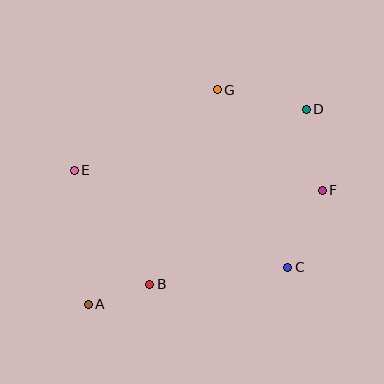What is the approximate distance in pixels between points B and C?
The distance between B and C is approximately 139 pixels.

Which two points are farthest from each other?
Points A and D are farthest from each other.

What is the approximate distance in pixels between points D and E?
The distance between D and E is approximately 240 pixels.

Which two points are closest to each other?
Points A and B are closest to each other.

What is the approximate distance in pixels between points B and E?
The distance between B and E is approximately 137 pixels.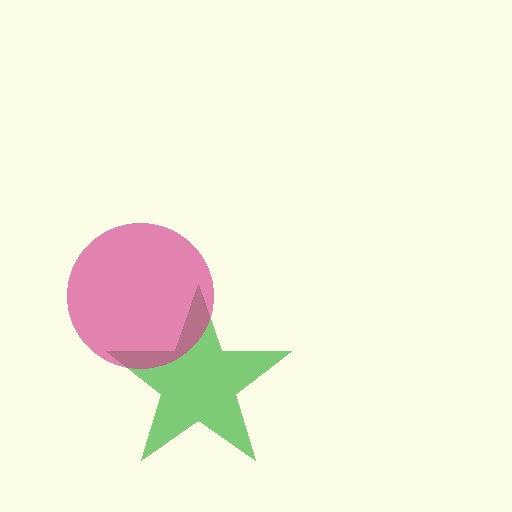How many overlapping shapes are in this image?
There are 2 overlapping shapes in the image.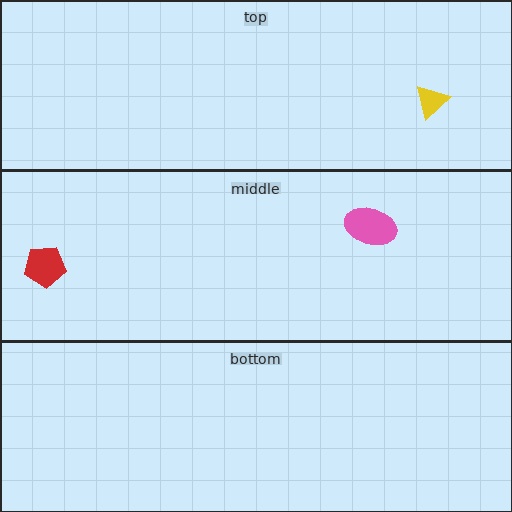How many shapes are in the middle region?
2.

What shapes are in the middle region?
The pink ellipse, the red pentagon.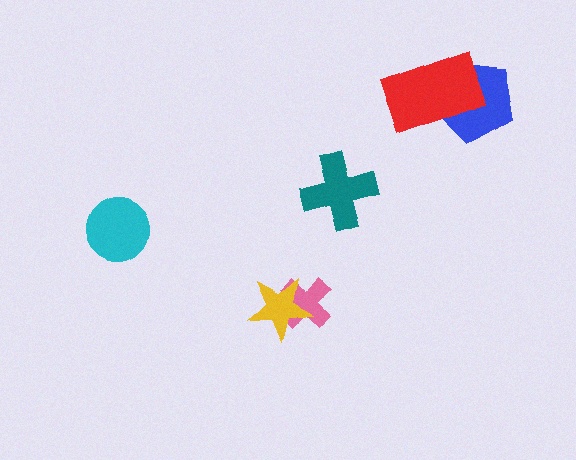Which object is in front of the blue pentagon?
The red rectangle is in front of the blue pentagon.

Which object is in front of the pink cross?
The yellow star is in front of the pink cross.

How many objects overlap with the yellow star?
1 object overlaps with the yellow star.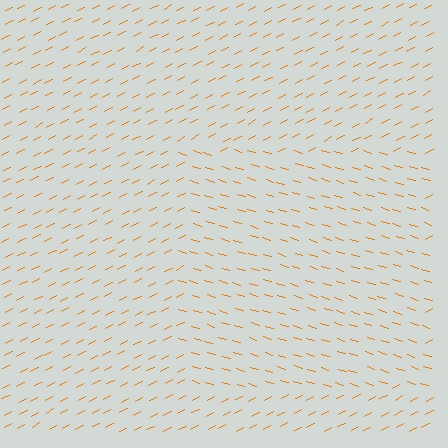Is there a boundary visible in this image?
Yes, there is a texture boundary formed by a change in line orientation.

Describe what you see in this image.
The image is filled with small orange line segments. A rectangle region in the image has lines oriented differently from the surrounding lines, creating a visible texture boundary.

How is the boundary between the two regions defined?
The boundary is defined purely by a change in line orientation (approximately 45 degrees difference). All lines are the same color and thickness.